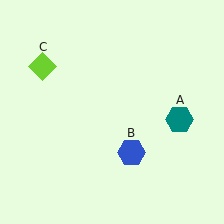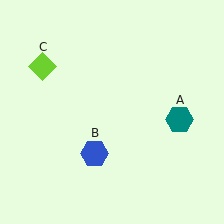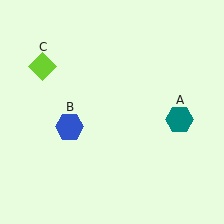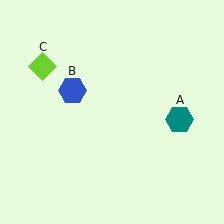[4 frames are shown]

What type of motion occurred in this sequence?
The blue hexagon (object B) rotated clockwise around the center of the scene.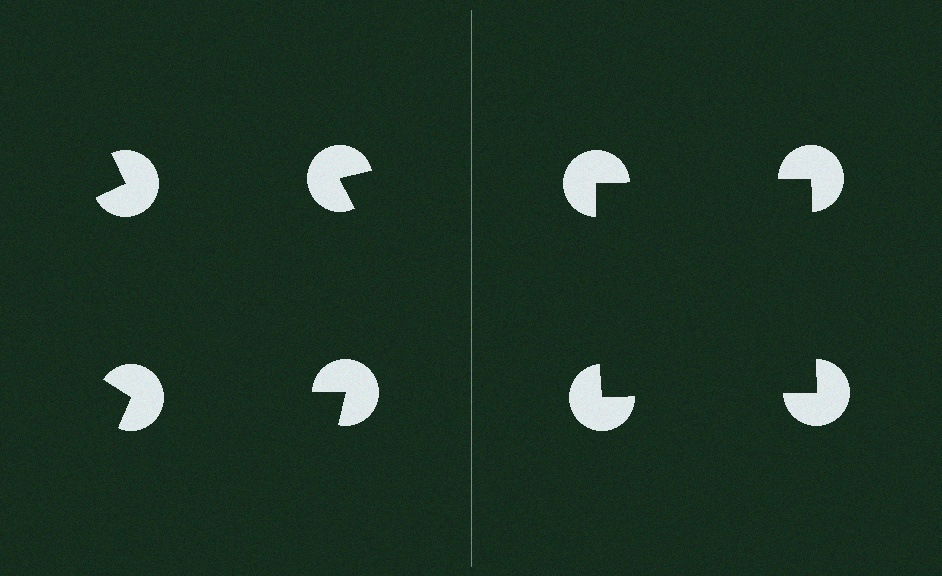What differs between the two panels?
The pac-man discs are positioned identically on both sides; only the wedge orientations differ. On the right they align to a square; on the left they are misaligned.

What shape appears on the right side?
An illusory square.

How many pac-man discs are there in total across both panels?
8 — 4 on each side.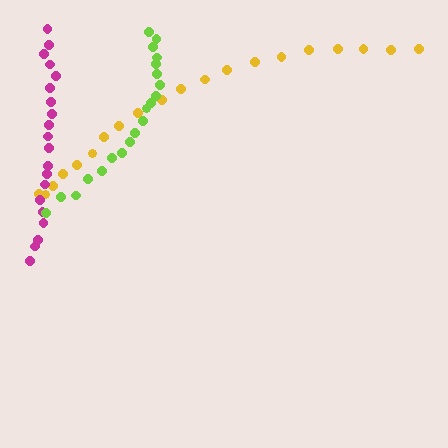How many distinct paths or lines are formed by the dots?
There are 3 distinct paths.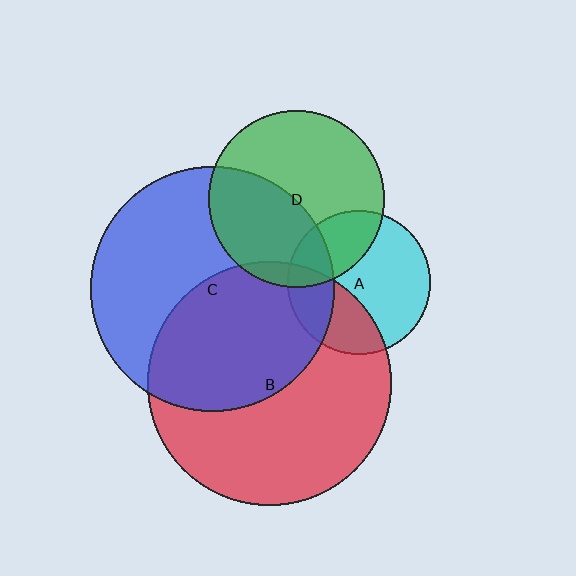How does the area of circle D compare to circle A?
Approximately 1.5 times.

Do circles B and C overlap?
Yes.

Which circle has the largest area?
Circle C (blue).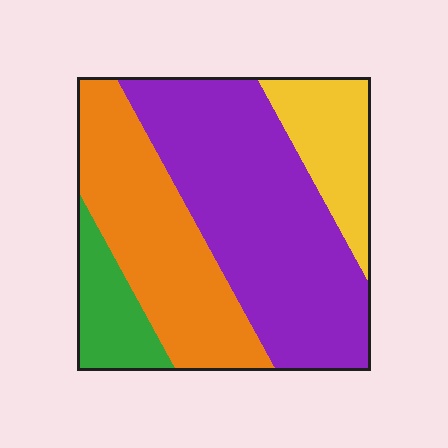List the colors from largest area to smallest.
From largest to smallest: purple, orange, yellow, green.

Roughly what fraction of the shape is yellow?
Yellow covers around 15% of the shape.